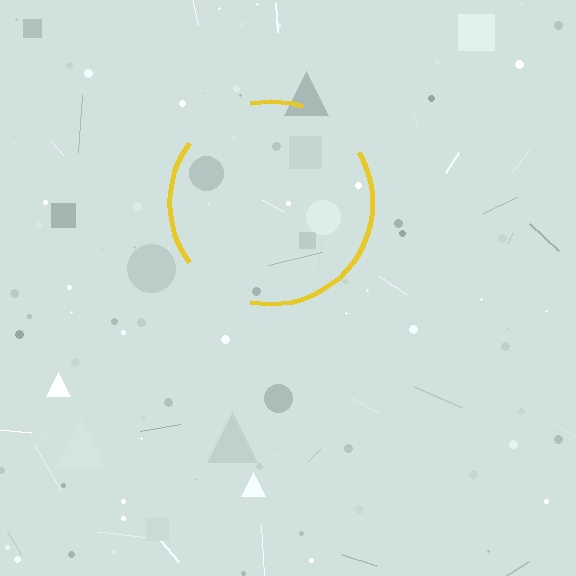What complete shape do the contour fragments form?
The contour fragments form a circle.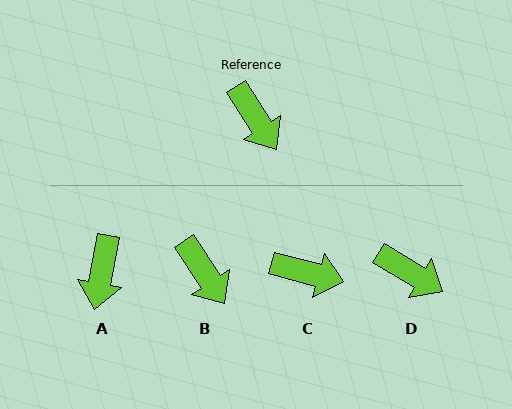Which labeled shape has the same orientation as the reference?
B.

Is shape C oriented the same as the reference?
No, it is off by about 43 degrees.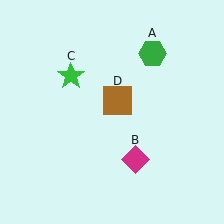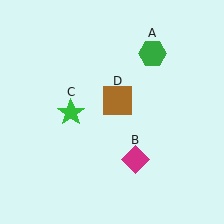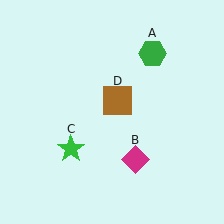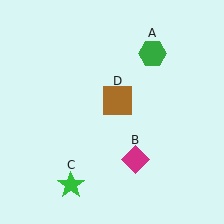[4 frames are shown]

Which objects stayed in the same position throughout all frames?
Green hexagon (object A) and magenta diamond (object B) and brown square (object D) remained stationary.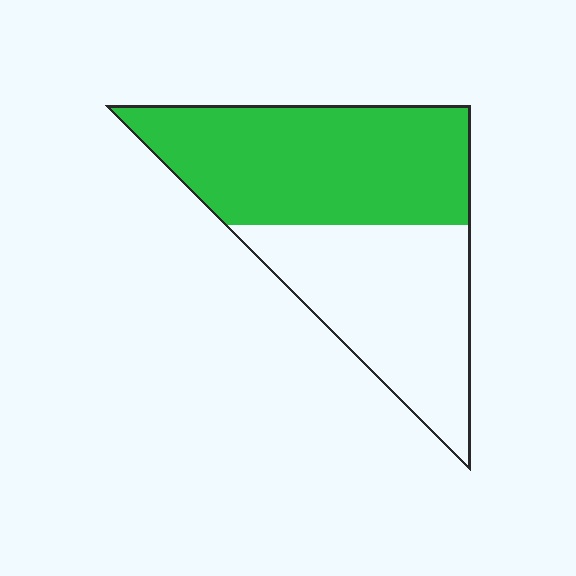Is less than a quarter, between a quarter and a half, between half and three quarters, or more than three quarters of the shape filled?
Between half and three quarters.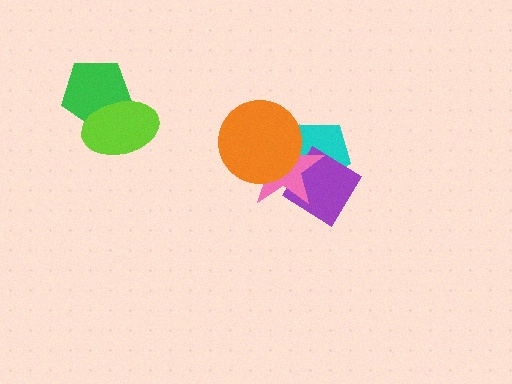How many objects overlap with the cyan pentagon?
3 objects overlap with the cyan pentagon.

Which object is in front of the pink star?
The orange circle is in front of the pink star.